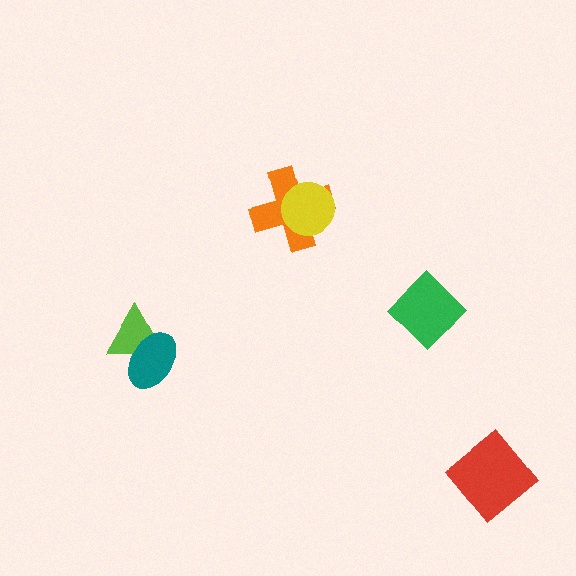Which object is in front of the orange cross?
The yellow circle is in front of the orange cross.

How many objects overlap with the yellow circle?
1 object overlaps with the yellow circle.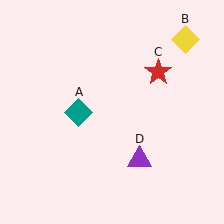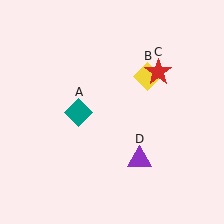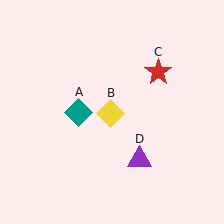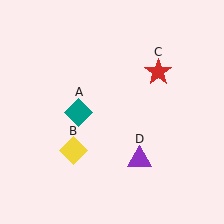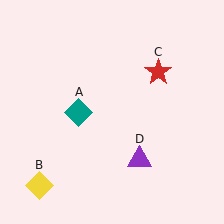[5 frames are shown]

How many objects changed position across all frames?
1 object changed position: yellow diamond (object B).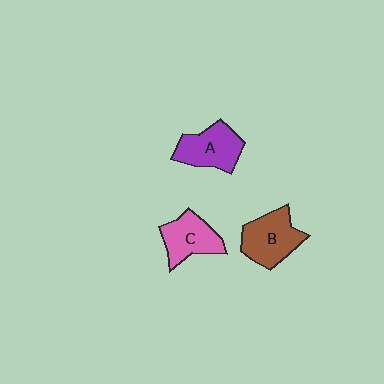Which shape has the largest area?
Shape B (brown).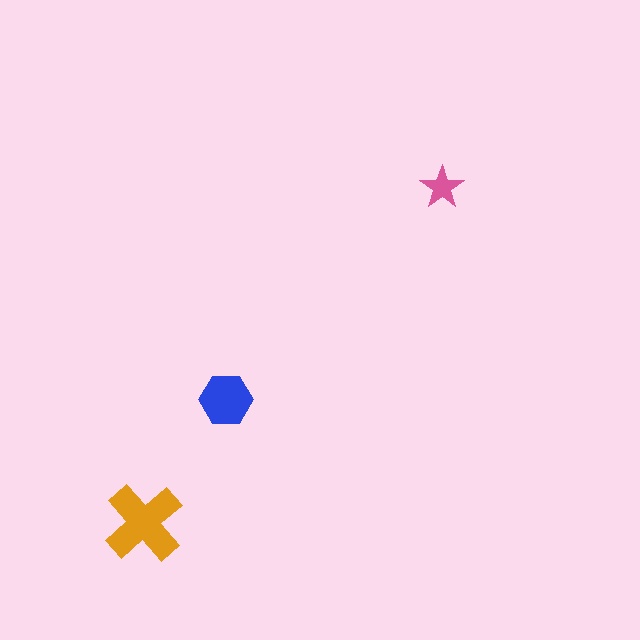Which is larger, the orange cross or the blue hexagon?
The orange cross.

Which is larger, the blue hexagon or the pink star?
The blue hexagon.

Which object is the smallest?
The pink star.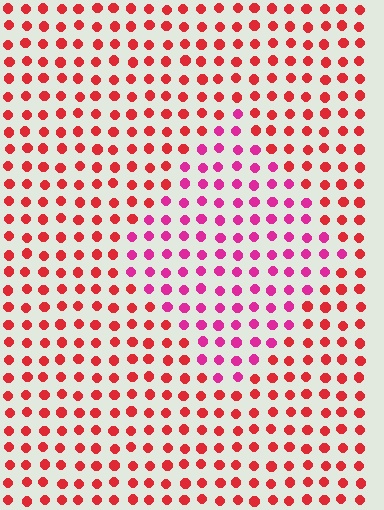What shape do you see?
I see a diamond.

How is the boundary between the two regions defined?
The boundary is defined purely by a slight shift in hue (about 35 degrees). Spacing, size, and orientation are identical on both sides.